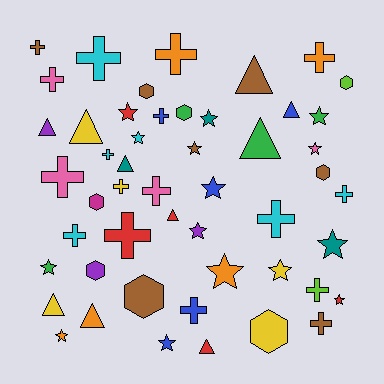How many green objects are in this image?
There are 4 green objects.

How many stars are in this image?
There are 15 stars.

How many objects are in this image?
There are 50 objects.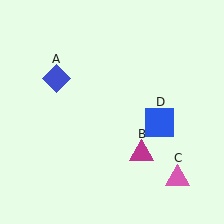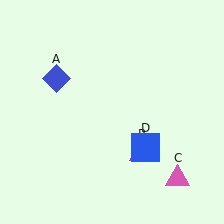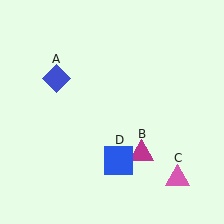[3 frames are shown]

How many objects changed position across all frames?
1 object changed position: blue square (object D).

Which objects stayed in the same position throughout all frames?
Blue diamond (object A) and magenta triangle (object B) and pink triangle (object C) remained stationary.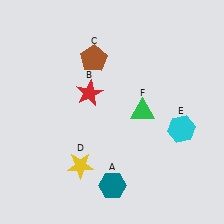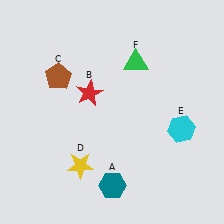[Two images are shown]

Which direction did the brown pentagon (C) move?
The brown pentagon (C) moved left.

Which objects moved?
The objects that moved are: the brown pentagon (C), the green triangle (F).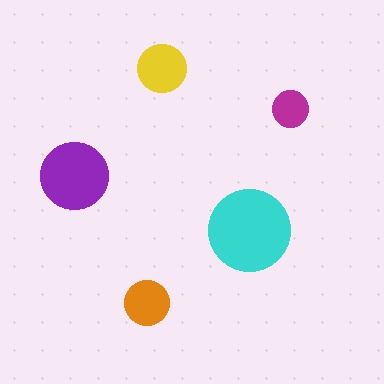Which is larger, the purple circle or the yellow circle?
The purple one.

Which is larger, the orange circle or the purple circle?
The purple one.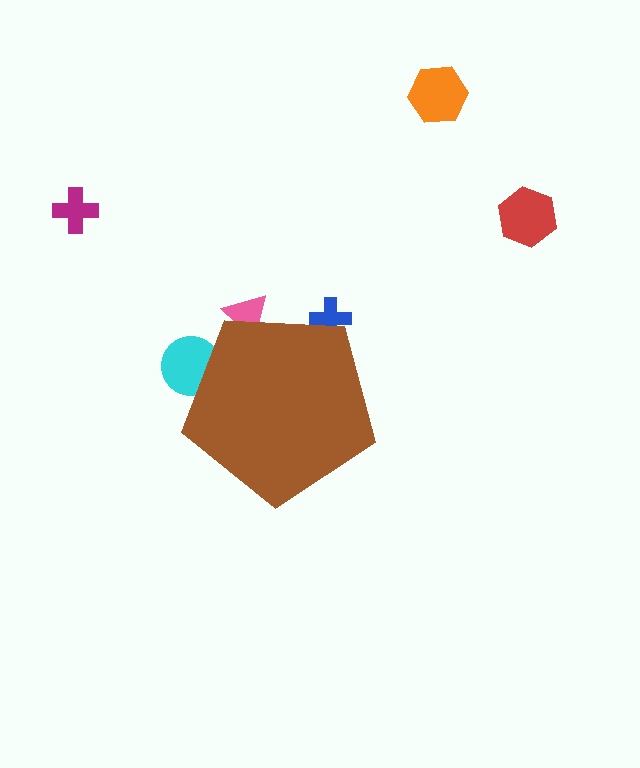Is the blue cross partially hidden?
Yes, the blue cross is partially hidden behind the brown pentagon.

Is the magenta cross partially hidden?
No, the magenta cross is fully visible.